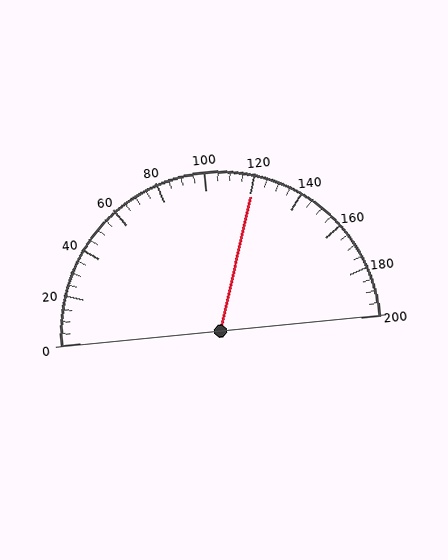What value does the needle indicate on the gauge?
The needle indicates approximately 120.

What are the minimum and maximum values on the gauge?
The gauge ranges from 0 to 200.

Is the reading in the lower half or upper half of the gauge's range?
The reading is in the upper half of the range (0 to 200).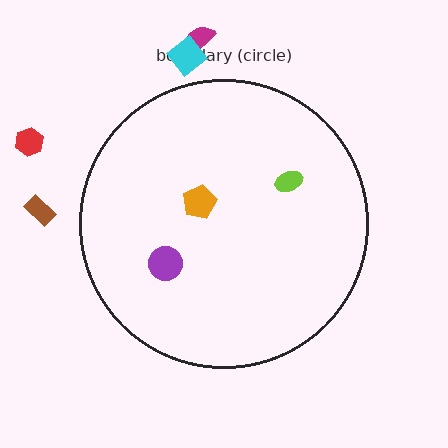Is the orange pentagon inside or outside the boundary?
Inside.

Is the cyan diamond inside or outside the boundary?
Outside.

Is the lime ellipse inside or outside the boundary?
Inside.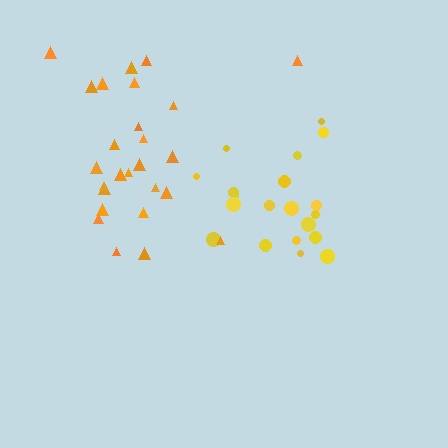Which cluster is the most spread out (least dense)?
Orange.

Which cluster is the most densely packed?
Yellow.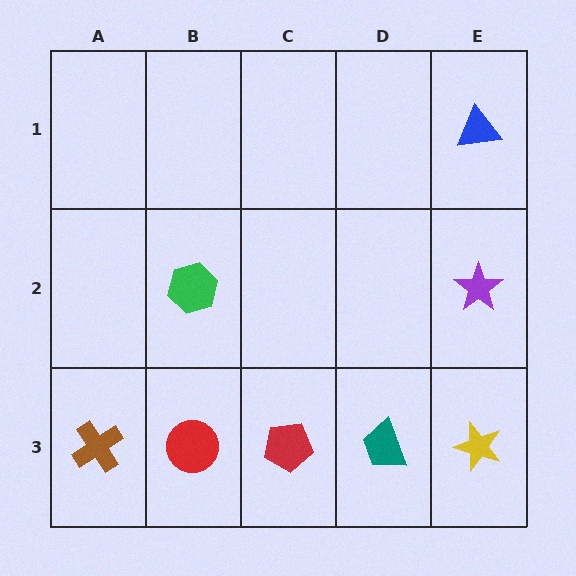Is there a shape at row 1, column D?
No, that cell is empty.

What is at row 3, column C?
A red pentagon.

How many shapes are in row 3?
5 shapes.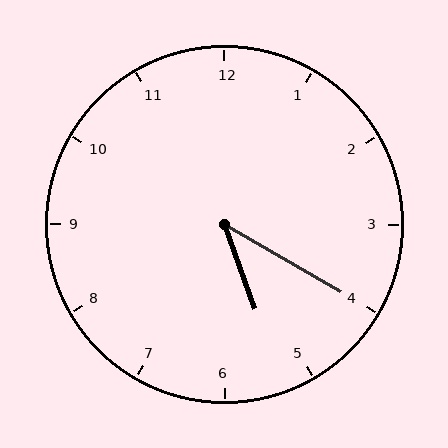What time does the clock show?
5:20.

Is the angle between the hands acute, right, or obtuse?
It is acute.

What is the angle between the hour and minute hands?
Approximately 40 degrees.